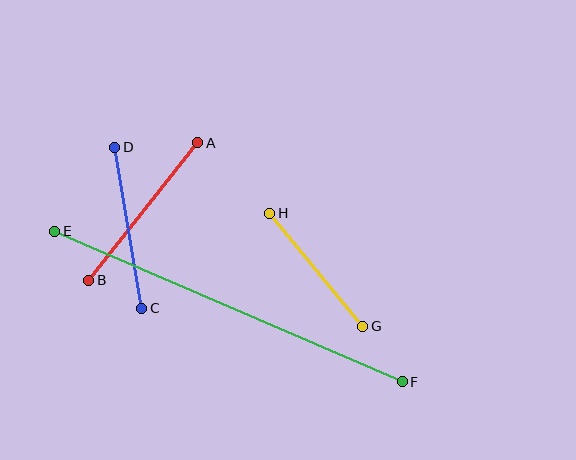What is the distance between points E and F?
The distance is approximately 379 pixels.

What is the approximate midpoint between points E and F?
The midpoint is at approximately (229, 306) pixels.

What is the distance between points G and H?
The distance is approximately 146 pixels.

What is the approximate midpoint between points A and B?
The midpoint is at approximately (143, 212) pixels.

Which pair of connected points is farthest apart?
Points E and F are farthest apart.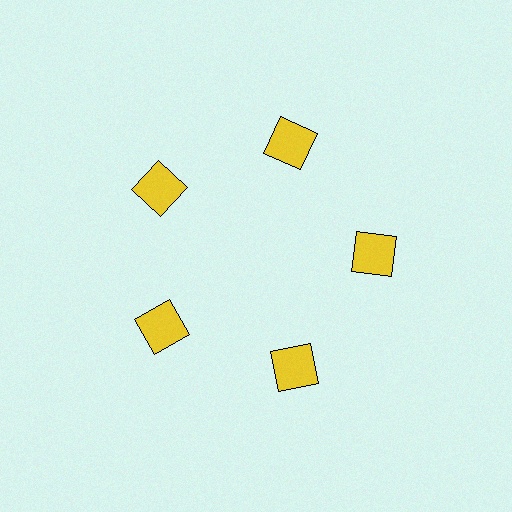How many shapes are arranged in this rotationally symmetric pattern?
There are 5 shapes, arranged in 5 groups of 1.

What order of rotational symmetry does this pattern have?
This pattern has 5-fold rotational symmetry.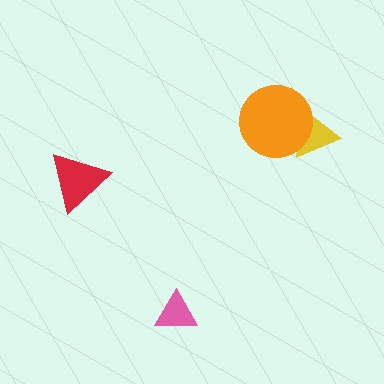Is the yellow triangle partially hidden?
Yes, it is partially covered by another shape.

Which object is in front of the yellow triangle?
The orange circle is in front of the yellow triangle.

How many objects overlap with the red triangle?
0 objects overlap with the red triangle.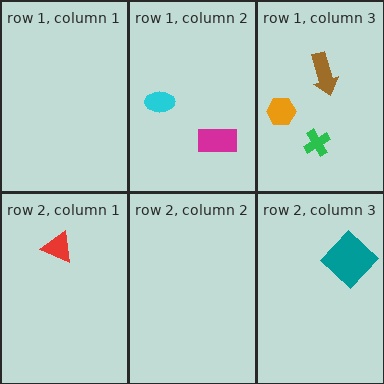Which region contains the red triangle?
The row 2, column 1 region.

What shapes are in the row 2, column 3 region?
The teal diamond.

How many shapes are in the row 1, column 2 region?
2.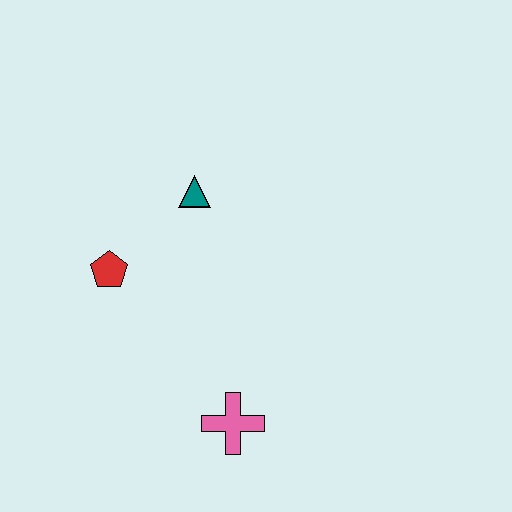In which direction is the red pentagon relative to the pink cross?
The red pentagon is above the pink cross.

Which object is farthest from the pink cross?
The teal triangle is farthest from the pink cross.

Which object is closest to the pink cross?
The red pentagon is closest to the pink cross.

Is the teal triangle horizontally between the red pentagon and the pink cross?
Yes